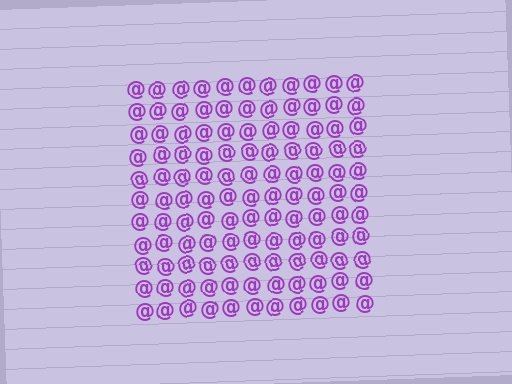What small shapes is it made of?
It is made of small at signs.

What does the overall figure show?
The overall figure shows a square.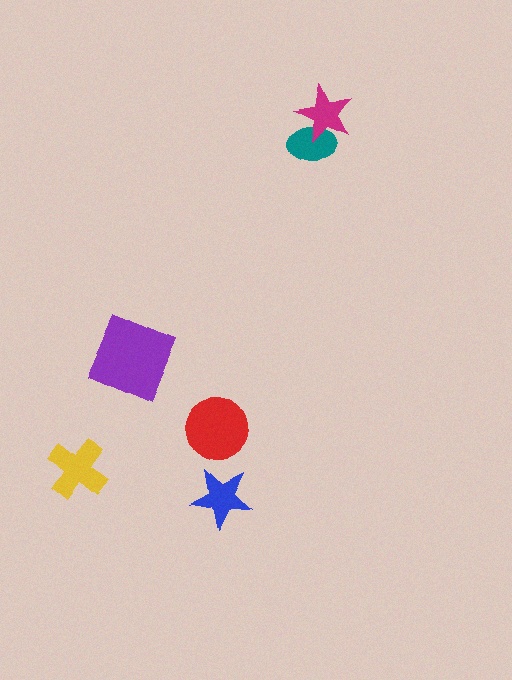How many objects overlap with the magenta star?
1 object overlaps with the magenta star.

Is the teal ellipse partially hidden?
Yes, it is partially covered by another shape.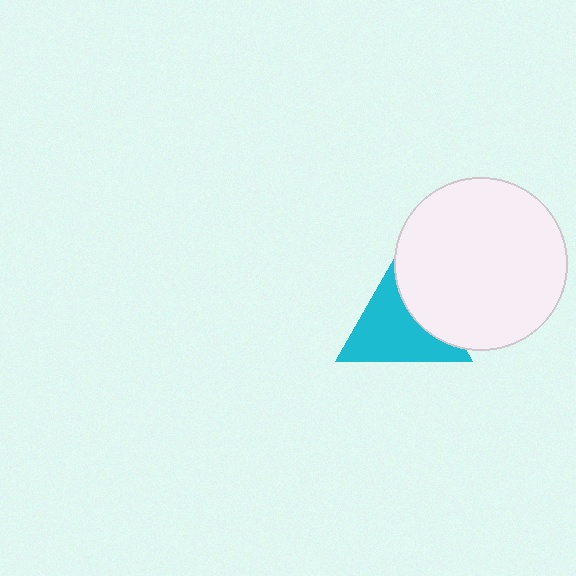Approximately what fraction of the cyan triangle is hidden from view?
Roughly 34% of the cyan triangle is hidden behind the white circle.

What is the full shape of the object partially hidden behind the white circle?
The partially hidden object is a cyan triangle.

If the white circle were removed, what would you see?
You would see the complete cyan triangle.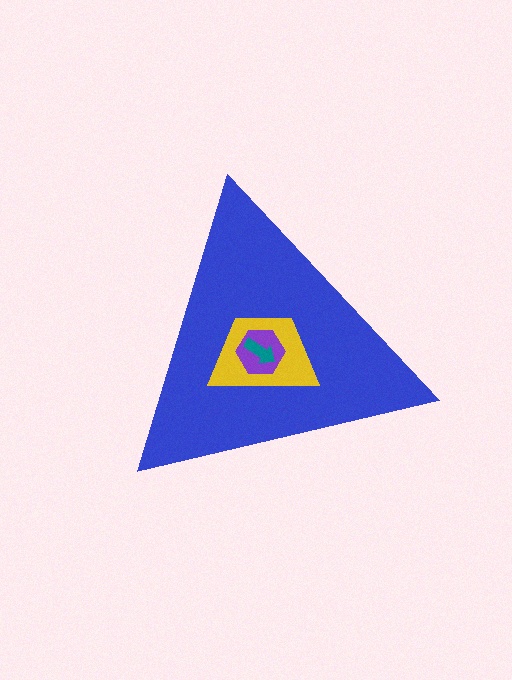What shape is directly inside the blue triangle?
The yellow trapezoid.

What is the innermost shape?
The teal arrow.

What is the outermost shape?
The blue triangle.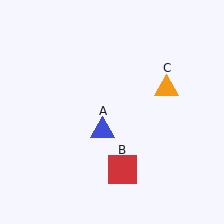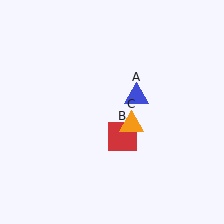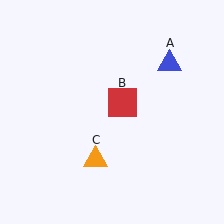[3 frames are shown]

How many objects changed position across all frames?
3 objects changed position: blue triangle (object A), red square (object B), orange triangle (object C).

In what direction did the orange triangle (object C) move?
The orange triangle (object C) moved down and to the left.